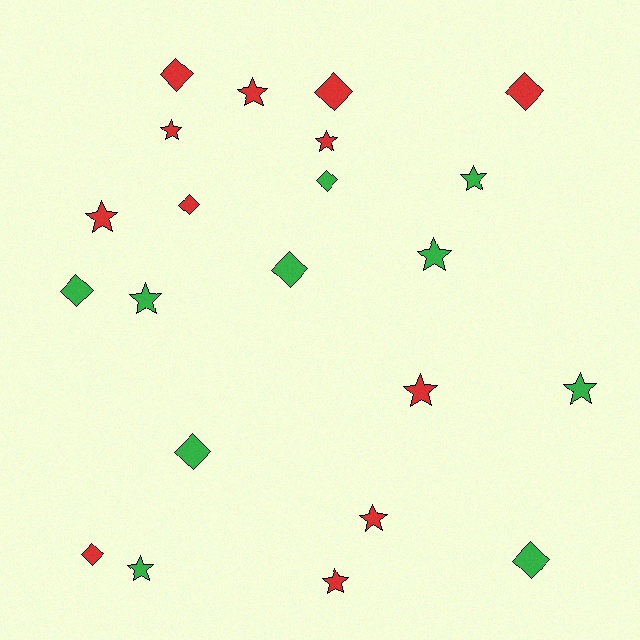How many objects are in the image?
There are 22 objects.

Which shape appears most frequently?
Star, with 12 objects.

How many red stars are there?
There are 7 red stars.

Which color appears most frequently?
Red, with 12 objects.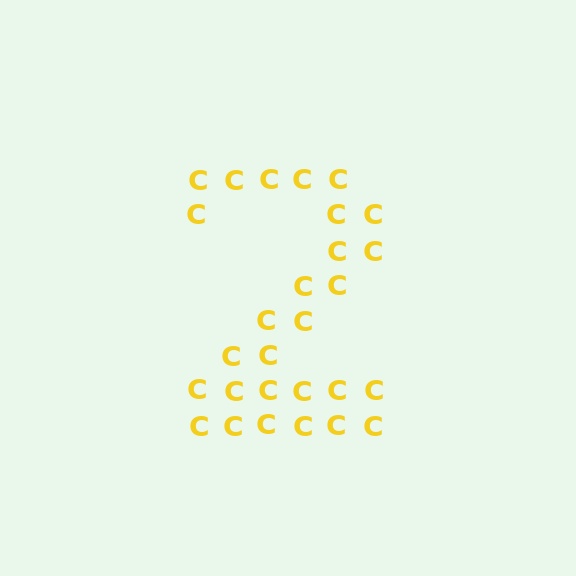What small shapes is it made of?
It is made of small letter C's.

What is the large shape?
The large shape is the digit 2.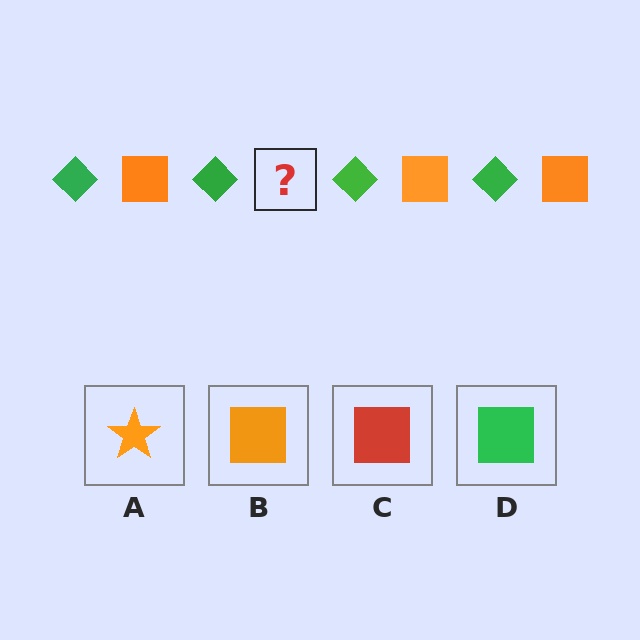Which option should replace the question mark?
Option B.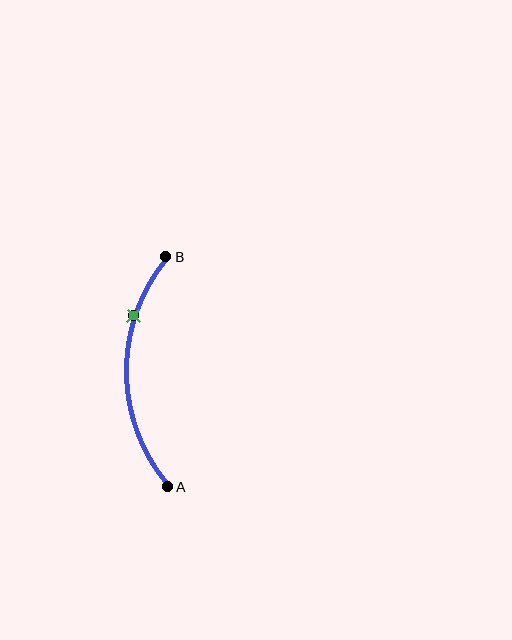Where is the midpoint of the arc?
The arc midpoint is the point on the curve farthest from the straight line joining A and B. It sits to the left of that line.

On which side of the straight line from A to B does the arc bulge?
The arc bulges to the left of the straight line connecting A and B.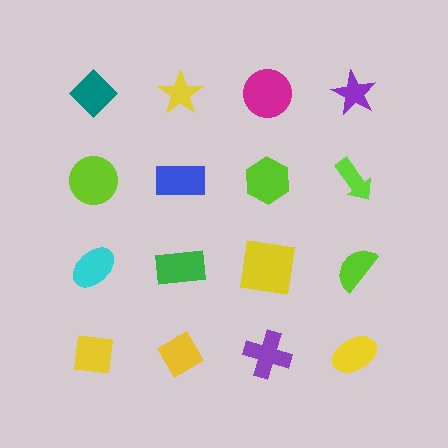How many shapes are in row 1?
4 shapes.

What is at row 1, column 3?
A magenta circle.